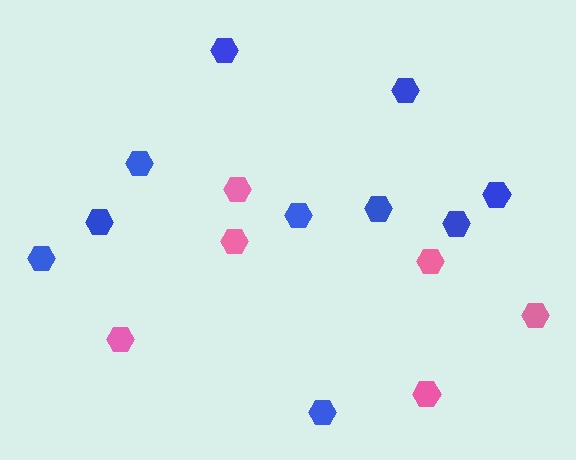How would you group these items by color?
There are 2 groups: one group of pink hexagons (6) and one group of blue hexagons (10).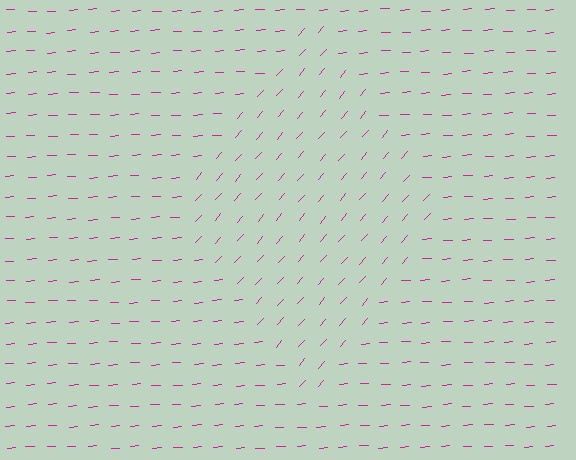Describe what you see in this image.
The image is filled with small magenta line segments. A diamond region in the image has lines oriented differently from the surrounding lines, creating a visible texture boundary.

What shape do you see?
I see a diamond.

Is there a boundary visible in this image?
Yes, there is a texture boundary formed by a change in line orientation.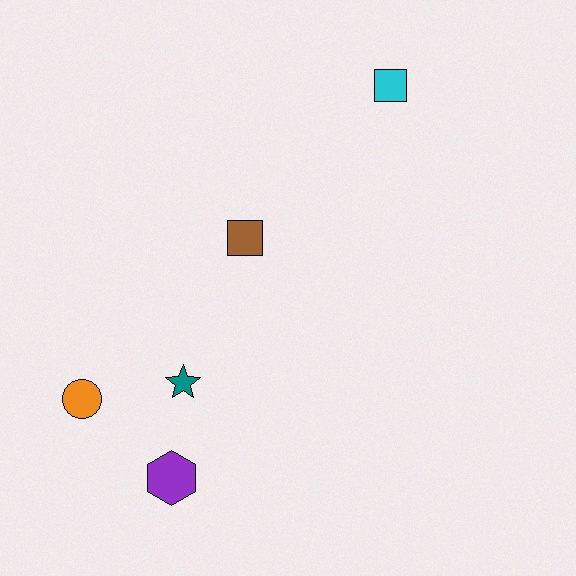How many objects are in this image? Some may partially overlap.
There are 5 objects.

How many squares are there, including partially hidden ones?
There are 2 squares.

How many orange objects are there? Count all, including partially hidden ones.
There is 1 orange object.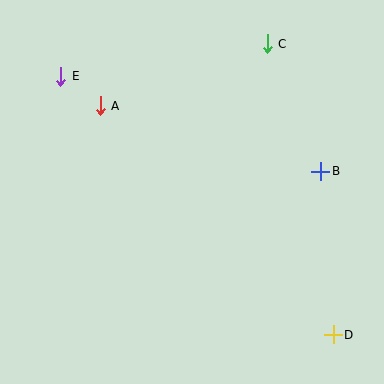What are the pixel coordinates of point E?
Point E is at (61, 76).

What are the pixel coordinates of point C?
Point C is at (267, 44).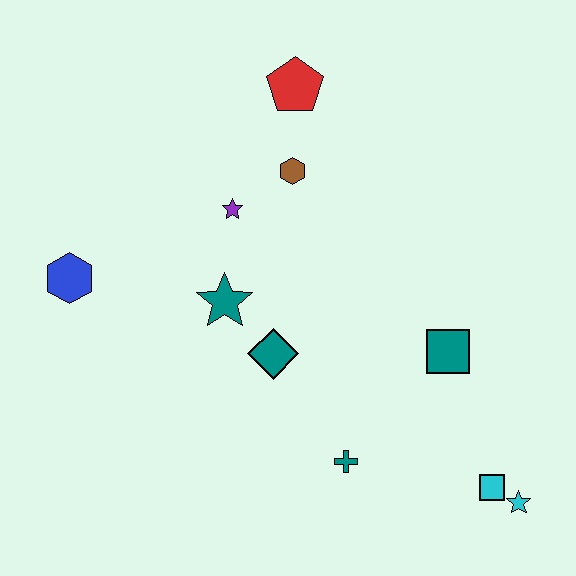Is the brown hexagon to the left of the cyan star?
Yes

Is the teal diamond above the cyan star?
Yes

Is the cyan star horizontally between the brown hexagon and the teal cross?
No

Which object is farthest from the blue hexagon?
The cyan star is farthest from the blue hexagon.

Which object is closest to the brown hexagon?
The purple star is closest to the brown hexagon.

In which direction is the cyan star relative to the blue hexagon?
The cyan star is to the right of the blue hexagon.